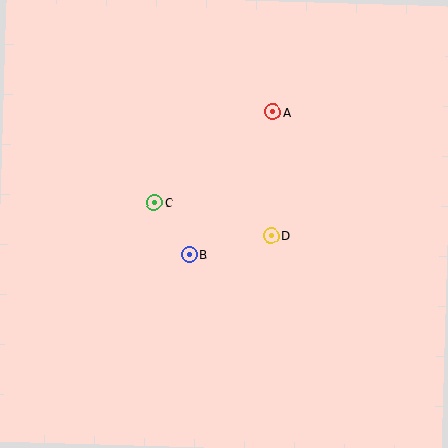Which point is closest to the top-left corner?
Point C is closest to the top-left corner.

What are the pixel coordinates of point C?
Point C is at (154, 203).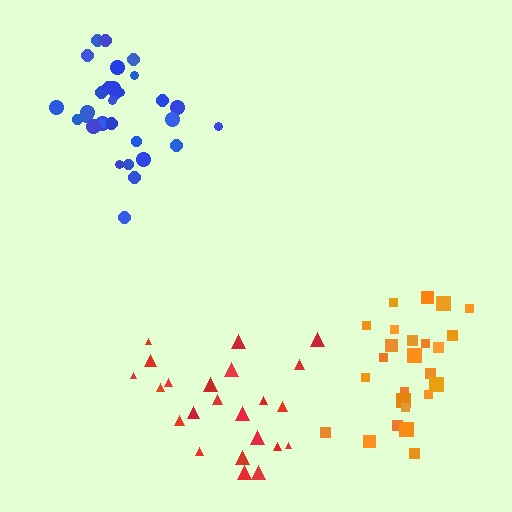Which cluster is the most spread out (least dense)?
Red.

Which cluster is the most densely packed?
Blue.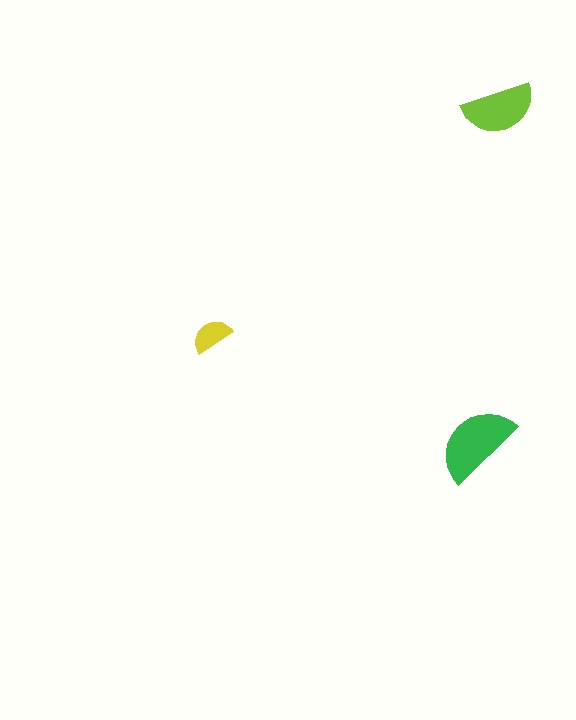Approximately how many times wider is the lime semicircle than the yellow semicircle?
About 2 times wider.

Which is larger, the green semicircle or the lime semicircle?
The green one.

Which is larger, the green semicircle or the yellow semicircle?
The green one.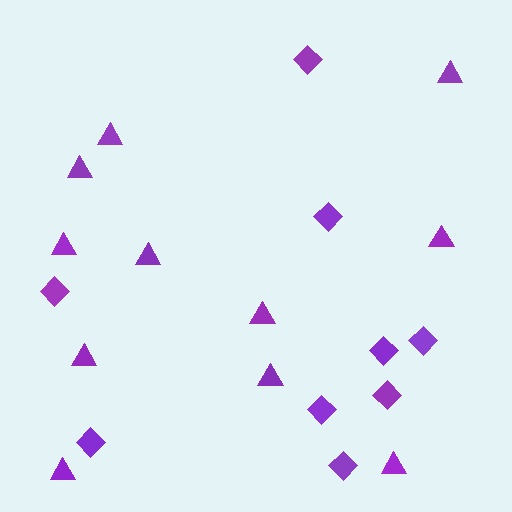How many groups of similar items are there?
There are 2 groups: one group of triangles (11) and one group of diamonds (9).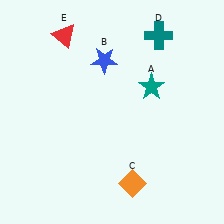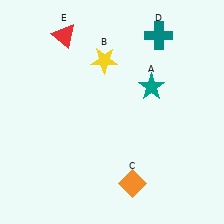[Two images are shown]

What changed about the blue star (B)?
In Image 1, B is blue. In Image 2, it changed to yellow.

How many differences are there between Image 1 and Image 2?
There is 1 difference between the two images.